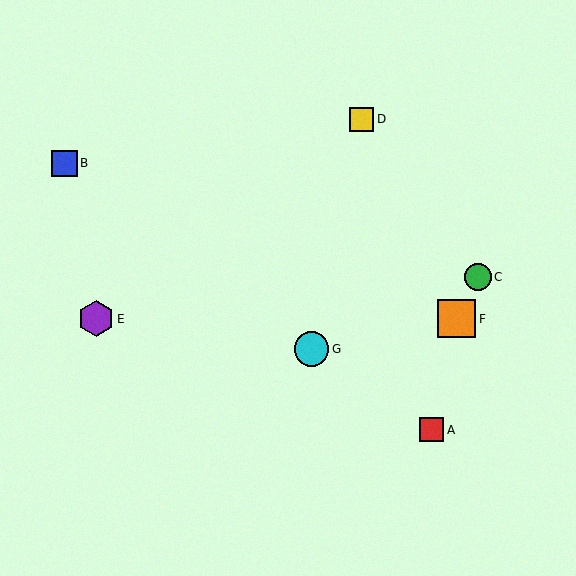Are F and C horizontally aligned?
No, F is at y≈319 and C is at y≈277.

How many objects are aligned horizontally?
2 objects (E, F) are aligned horizontally.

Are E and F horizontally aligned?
Yes, both are at y≈319.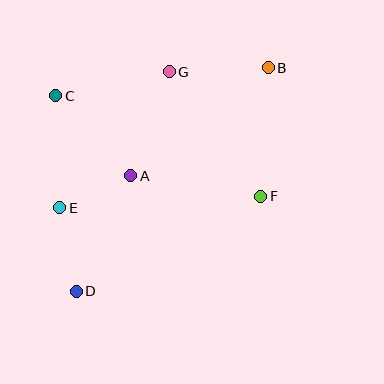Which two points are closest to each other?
Points A and E are closest to each other.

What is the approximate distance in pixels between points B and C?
The distance between B and C is approximately 214 pixels.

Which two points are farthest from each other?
Points B and D are farthest from each other.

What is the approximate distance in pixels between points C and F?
The distance between C and F is approximately 228 pixels.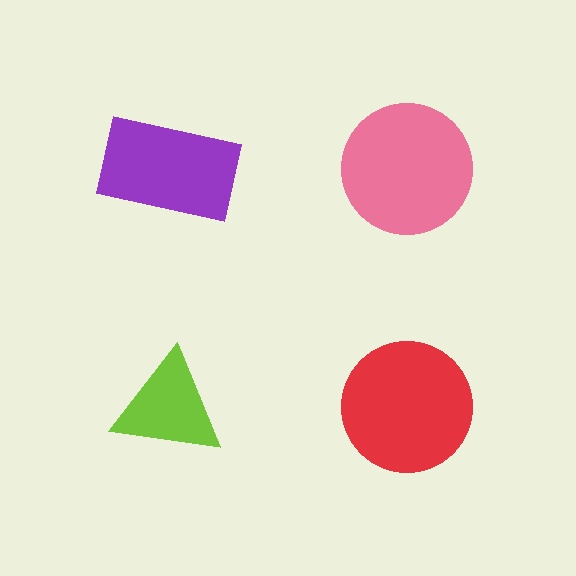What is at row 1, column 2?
A pink circle.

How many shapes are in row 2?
2 shapes.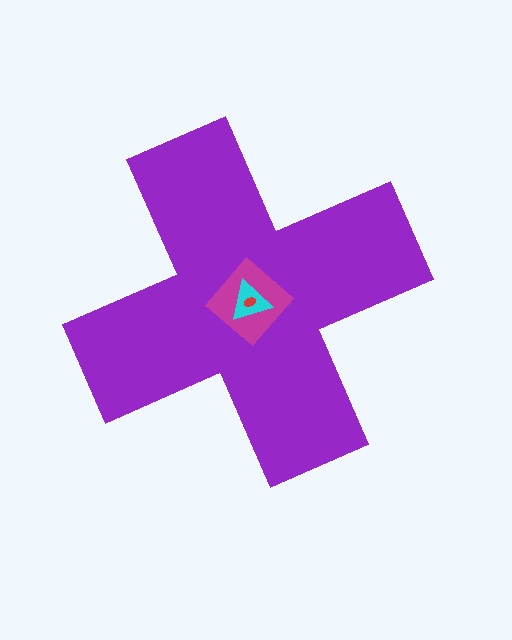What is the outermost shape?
The purple cross.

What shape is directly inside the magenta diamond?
The cyan triangle.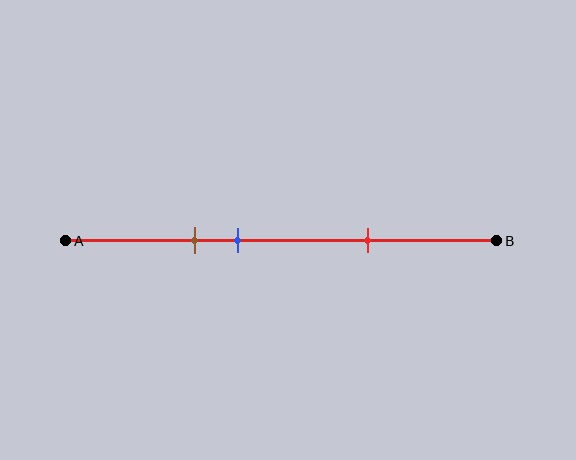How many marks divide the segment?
There are 3 marks dividing the segment.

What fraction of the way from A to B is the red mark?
The red mark is approximately 70% (0.7) of the way from A to B.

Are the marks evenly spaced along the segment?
No, the marks are not evenly spaced.